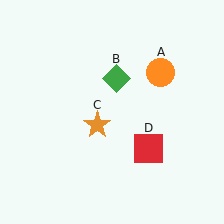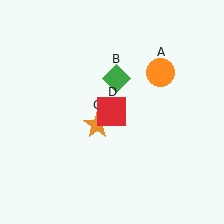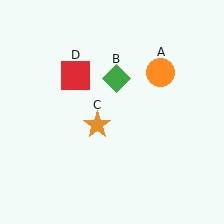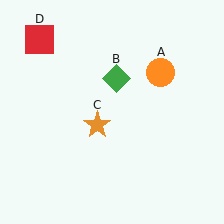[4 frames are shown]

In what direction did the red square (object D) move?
The red square (object D) moved up and to the left.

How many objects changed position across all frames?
1 object changed position: red square (object D).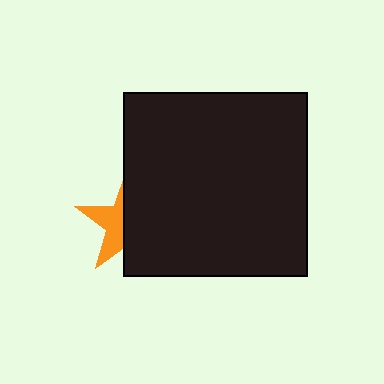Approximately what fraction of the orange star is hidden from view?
Roughly 59% of the orange star is hidden behind the black square.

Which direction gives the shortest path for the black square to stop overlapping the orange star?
Moving right gives the shortest separation.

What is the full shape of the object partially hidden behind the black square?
The partially hidden object is an orange star.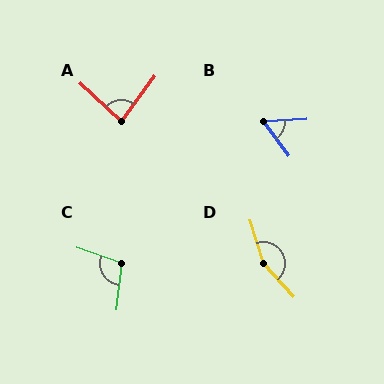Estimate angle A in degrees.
Approximately 84 degrees.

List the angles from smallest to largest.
B (56°), A (84°), C (103°), D (155°).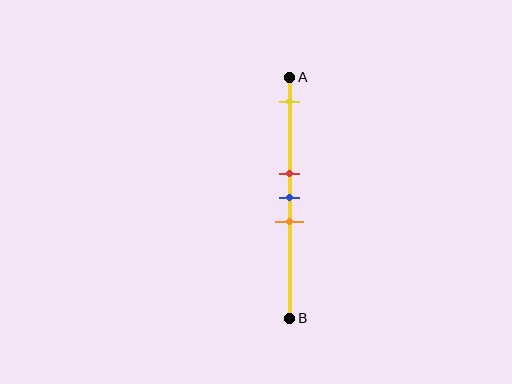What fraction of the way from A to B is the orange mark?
The orange mark is approximately 60% (0.6) of the way from A to B.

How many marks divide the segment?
There are 4 marks dividing the segment.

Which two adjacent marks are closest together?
The red and blue marks are the closest adjacent pair.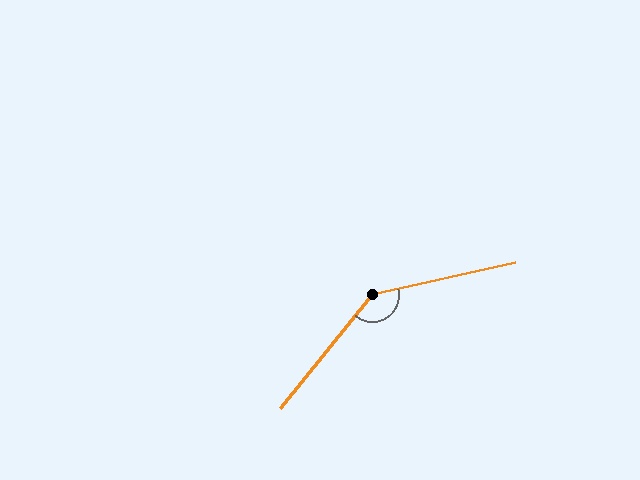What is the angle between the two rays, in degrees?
Approximately 142 degrees.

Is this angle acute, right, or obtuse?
It is obtuse.